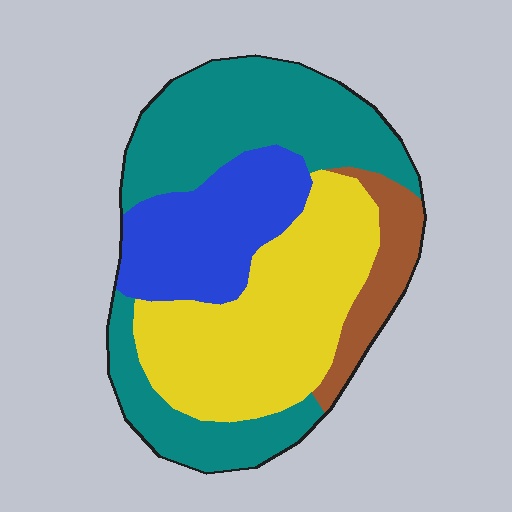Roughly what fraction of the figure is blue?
Blue takes up about one fifth (1/5) of the figure.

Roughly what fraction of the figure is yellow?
Yellow covers 33% of the figure.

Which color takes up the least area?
Brown, at roughly 10%.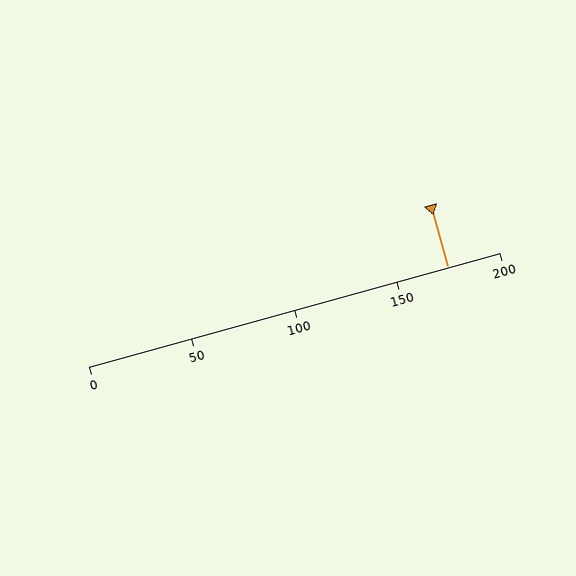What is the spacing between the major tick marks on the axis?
The major ticks are spaced 50 apart.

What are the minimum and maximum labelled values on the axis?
The axis runs from 0 to 200.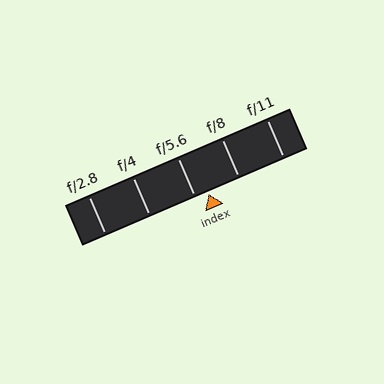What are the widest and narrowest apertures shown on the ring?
The widest aperture shown is f/2.8 and the narrowest is f/11.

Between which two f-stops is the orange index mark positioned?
The index mark is between f/5.6 and f/8.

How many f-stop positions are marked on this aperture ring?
There are 5 f-stop positions marked.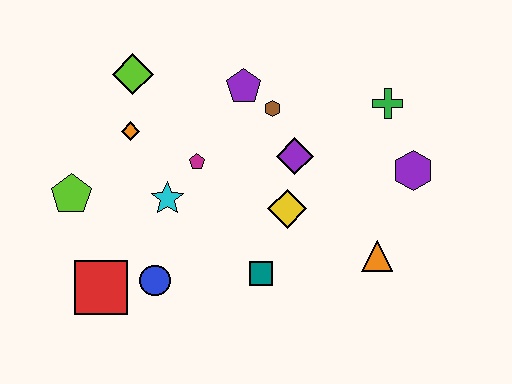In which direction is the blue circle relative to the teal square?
The blue circle is to the left of the teal square.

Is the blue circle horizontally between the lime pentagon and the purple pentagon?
Yes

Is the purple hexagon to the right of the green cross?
Yes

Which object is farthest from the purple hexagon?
The lime pentagon is farthest from the purple hexagon.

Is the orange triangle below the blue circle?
No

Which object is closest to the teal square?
The yellow diamond is closest to the teal square.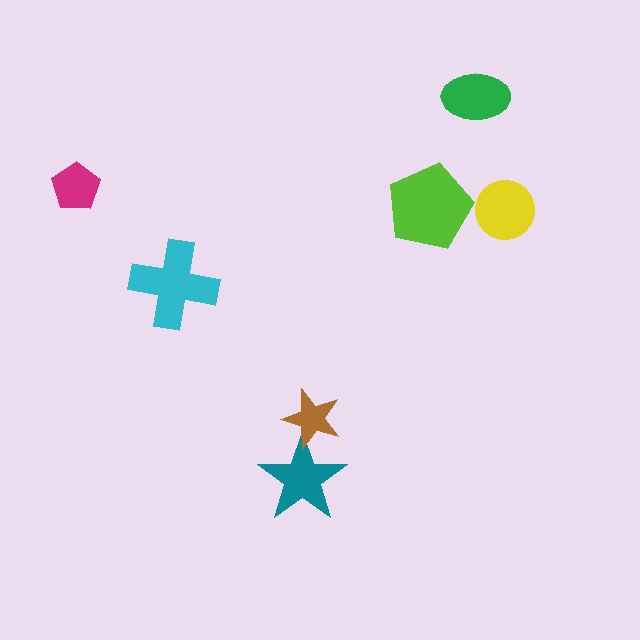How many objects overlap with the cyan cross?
0 objects overlap with the cyan cross.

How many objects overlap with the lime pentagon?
0 objects overlap with the lime pentagon.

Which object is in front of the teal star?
The brown star is in front of the teal star.